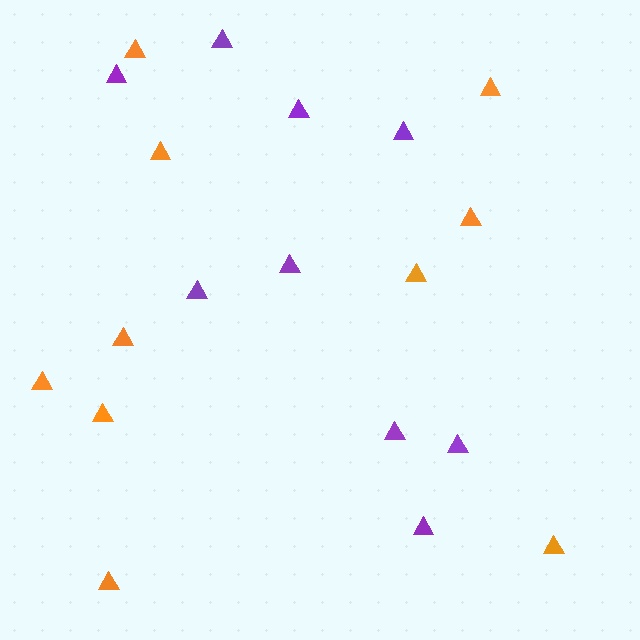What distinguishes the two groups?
There are 2 groups: one group of purple triangles (9) and one group of orange triangles (10).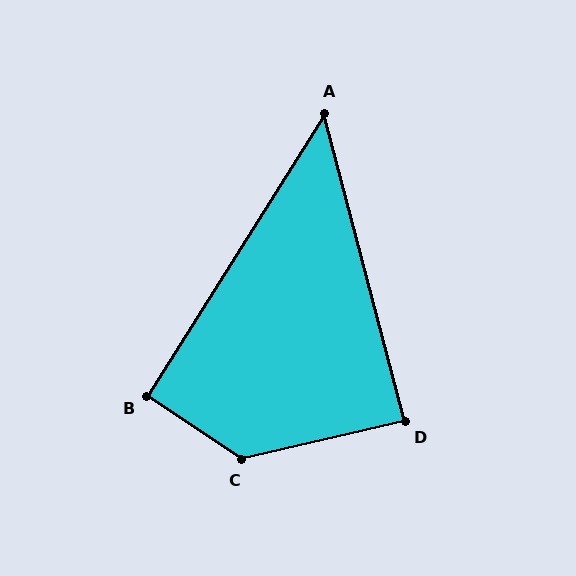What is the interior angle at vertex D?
Approximately 88 degrees (approximately right).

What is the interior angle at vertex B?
Approximately 92 degrees (approximately right).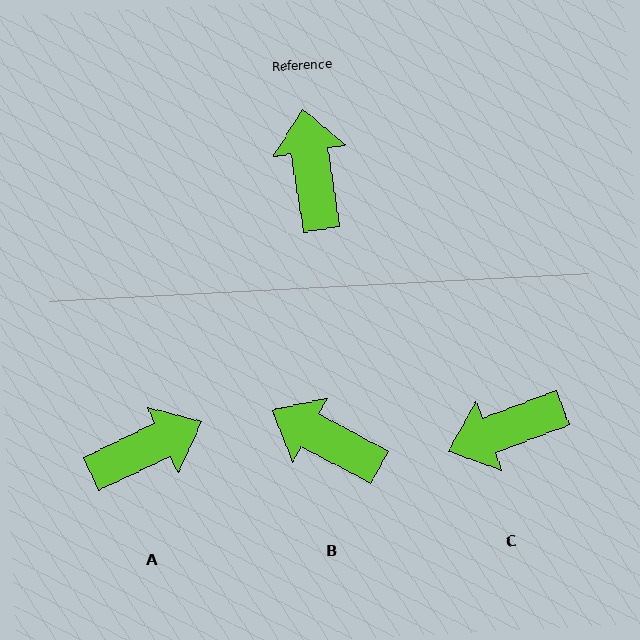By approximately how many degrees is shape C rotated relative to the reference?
Approximately 102 degrees counter-clockwise.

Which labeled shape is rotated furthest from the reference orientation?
C, about 102 degrees away.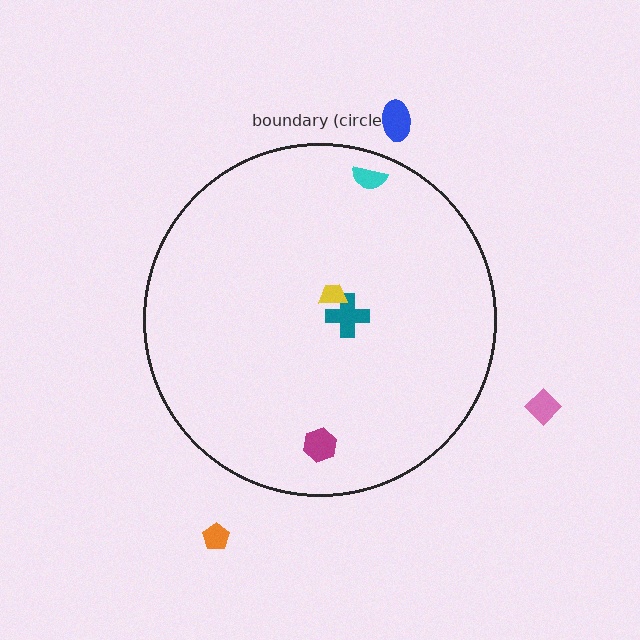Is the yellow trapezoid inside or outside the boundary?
Inside.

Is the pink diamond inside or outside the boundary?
Outside.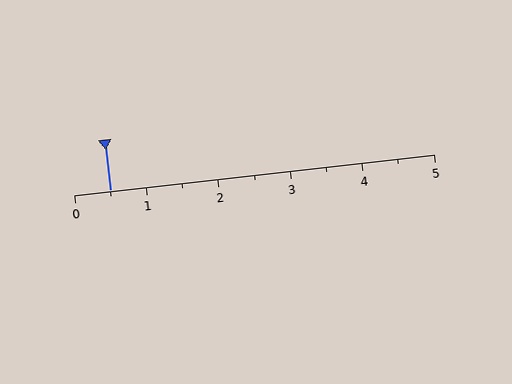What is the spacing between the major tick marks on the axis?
The major ticks are spaced 1 apart.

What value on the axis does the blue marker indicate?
The marker indicates approximately 0.5.